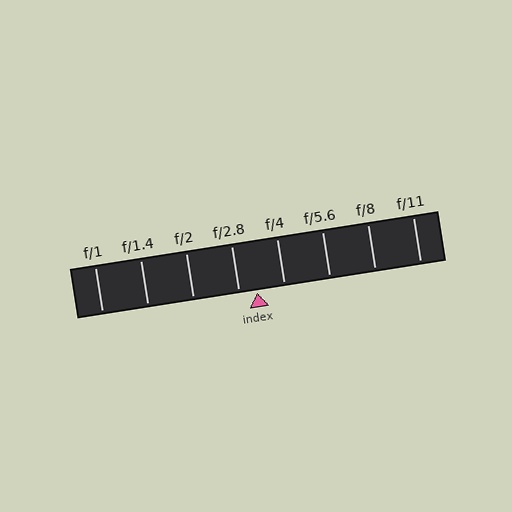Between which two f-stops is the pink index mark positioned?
The index mark is between f/2.8 and f/4.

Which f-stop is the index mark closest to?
The index mark is closest to f/2.8.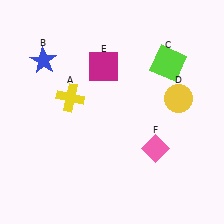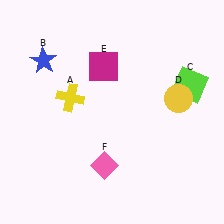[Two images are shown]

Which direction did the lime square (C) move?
The lime square (C) moved right.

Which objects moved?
The objects that moved are: the lime square (C), the pink diamond (F).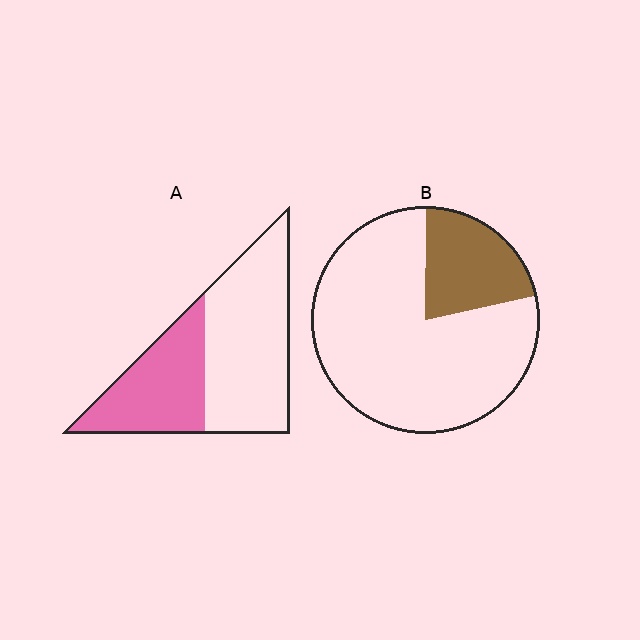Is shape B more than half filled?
No.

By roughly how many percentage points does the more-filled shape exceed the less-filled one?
By roughly 20 percentage points (A over B).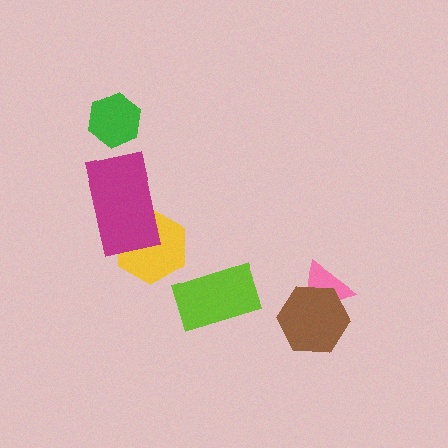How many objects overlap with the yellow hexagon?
1 object overlaps with the yellow hexagon.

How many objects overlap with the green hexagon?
0 objects overlap with the green hexagon.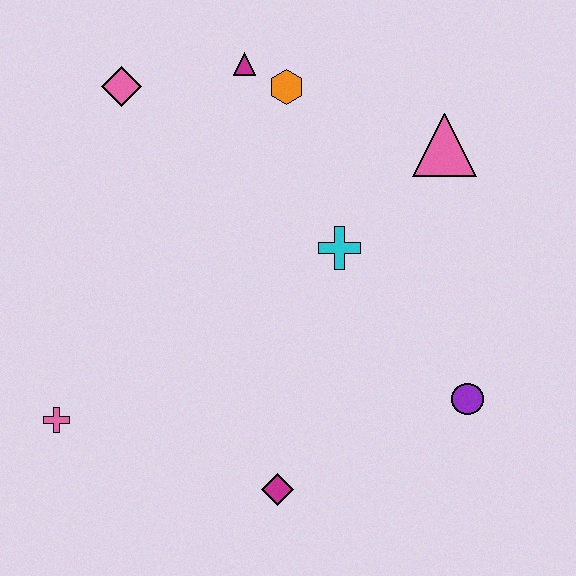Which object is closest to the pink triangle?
The cyan cross is closest to the pink triangle.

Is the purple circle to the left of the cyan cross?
No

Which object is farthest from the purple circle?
The pink diamond is farthest from the purple circle.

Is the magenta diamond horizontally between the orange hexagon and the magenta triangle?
Yes